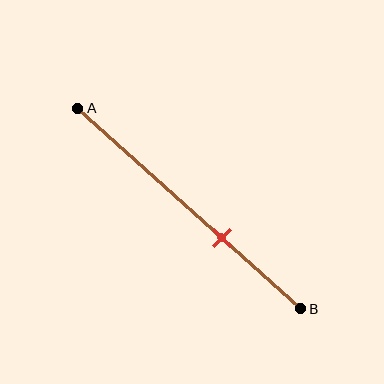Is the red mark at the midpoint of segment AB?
No, the mark is at about 65% from A, not at the 50% midpoint.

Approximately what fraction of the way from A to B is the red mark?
The red mark is approximately 65% of the way from A to B.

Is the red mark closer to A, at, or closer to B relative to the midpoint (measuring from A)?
The red mark is closer to point B than the midpoint of segment AB.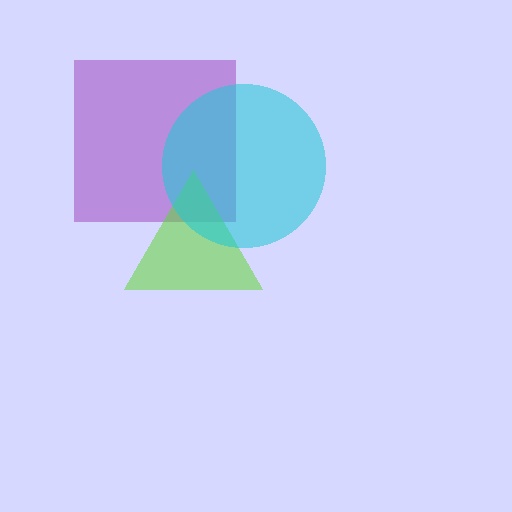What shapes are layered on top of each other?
The layered shapes are: a purple square, a lime triangle, a cyan circle.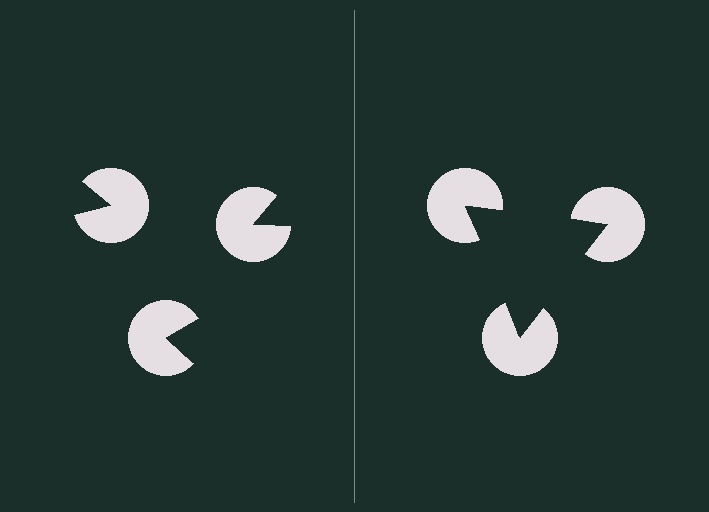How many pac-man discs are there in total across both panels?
6 — 3 on each side.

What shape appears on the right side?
An illusory triangle.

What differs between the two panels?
The pac-man discs are positioned identically on both sides; only the wedge orientations differ. On the right they align to a triangle; on the left they are misaligned.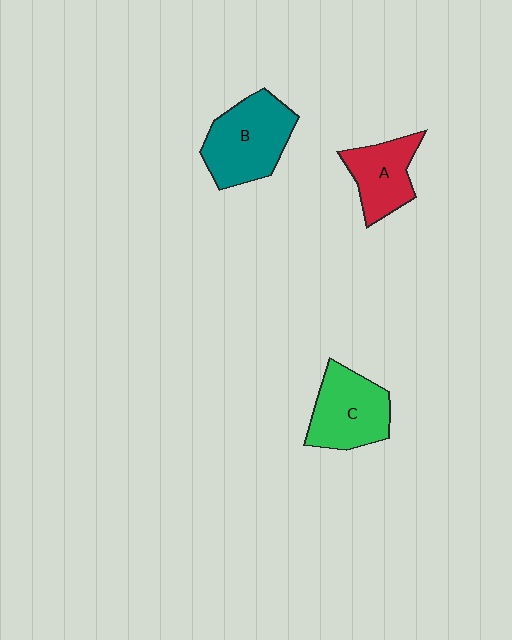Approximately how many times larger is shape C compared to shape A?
Approximately 1.2 times.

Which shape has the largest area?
Shape B (teal).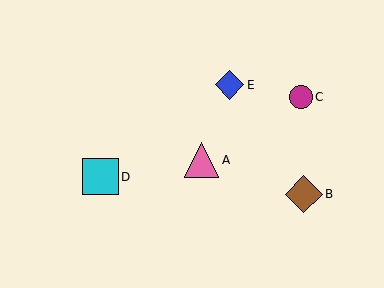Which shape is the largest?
The brown diamond (labeled B) is the largest.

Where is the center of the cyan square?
The center of the cyan square is at (100, 177).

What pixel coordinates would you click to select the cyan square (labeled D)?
Click at (100, 177) to select the cyan square D.